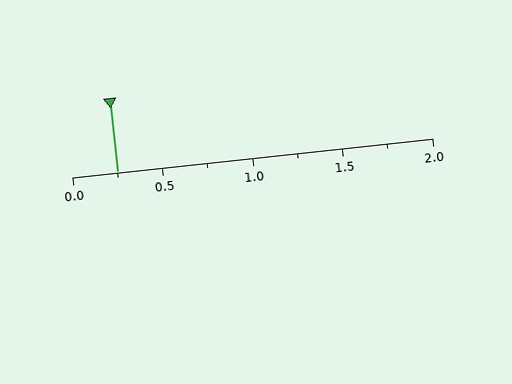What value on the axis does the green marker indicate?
The marker indicates approximately 0.25.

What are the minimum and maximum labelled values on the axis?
The axis runs from 0.0 to 2.0.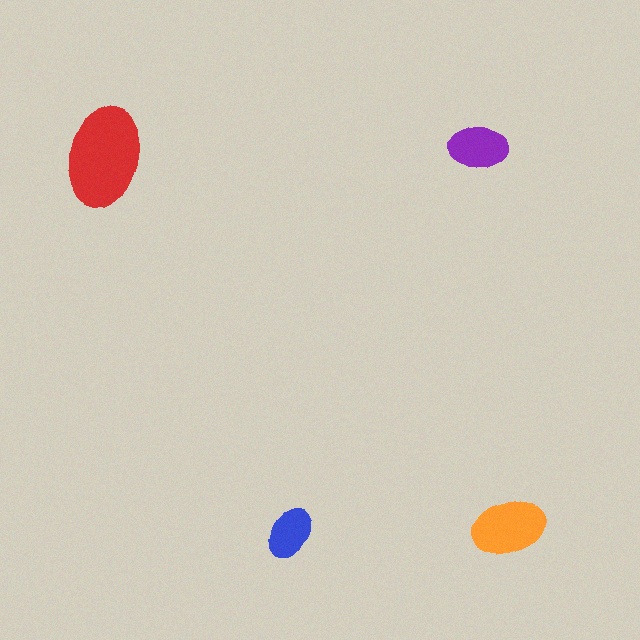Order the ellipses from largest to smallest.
the red one, the orange one, the purple one, the blue one.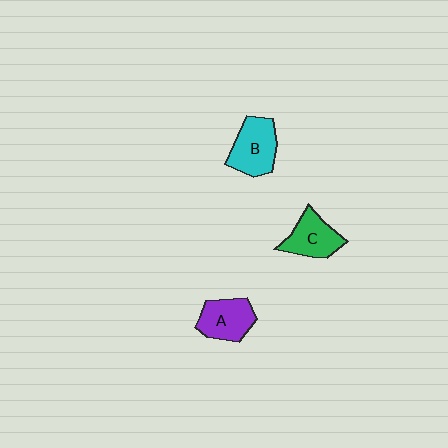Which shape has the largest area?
Shape B (cyan).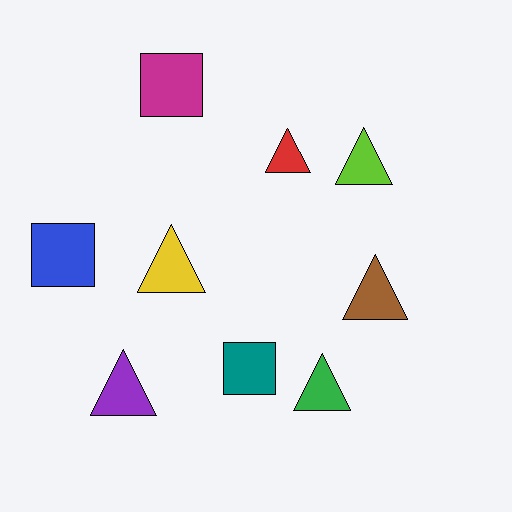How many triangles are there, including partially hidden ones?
There are 6 triangles.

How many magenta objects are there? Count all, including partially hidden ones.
There is 1 magenta object.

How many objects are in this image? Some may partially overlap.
There are 9 objects.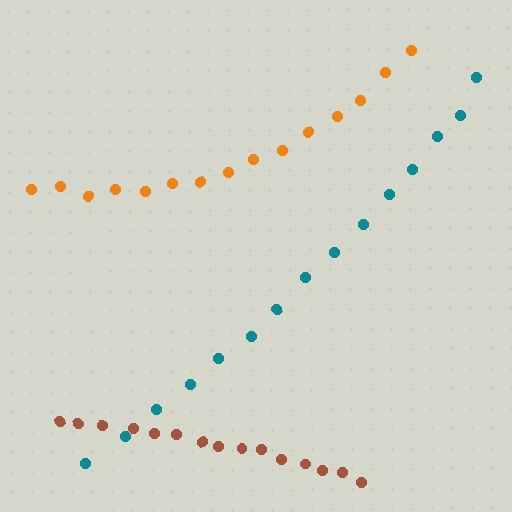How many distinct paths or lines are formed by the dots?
There are 3 distinct paths.